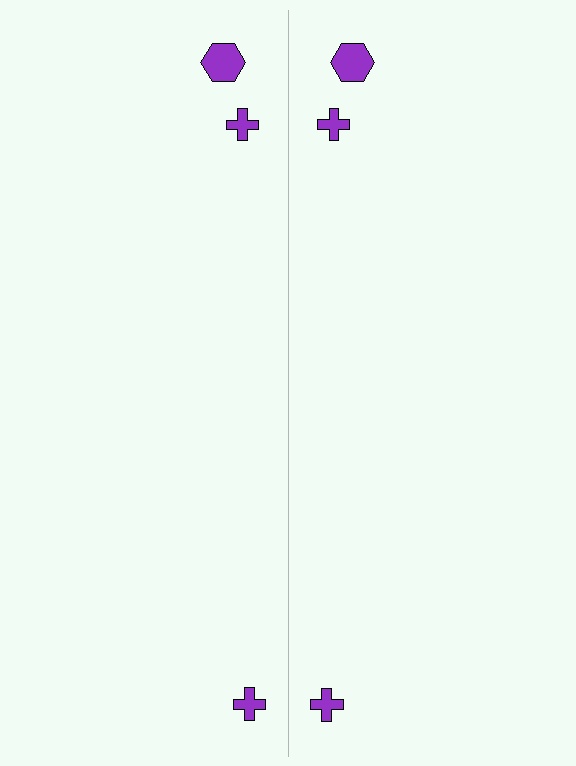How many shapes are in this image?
There are 6 shapes in this image.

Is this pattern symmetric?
Yes, this pattern has bilateral (reflection) symmetry.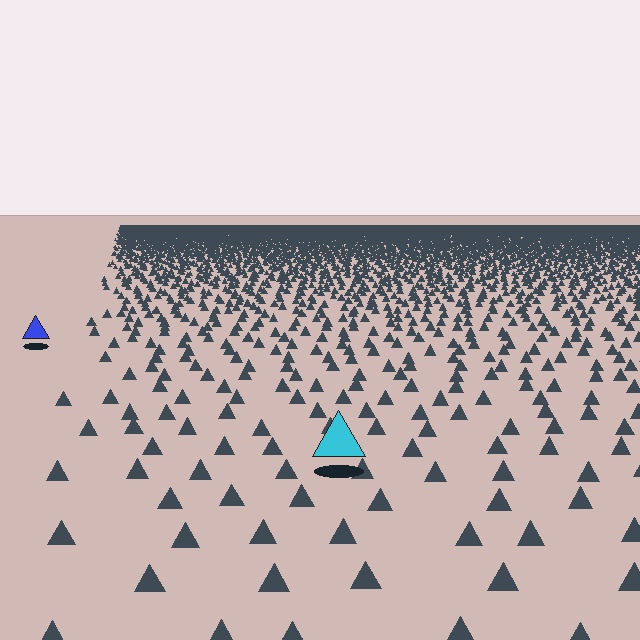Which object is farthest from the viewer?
The blue triangle is farthest from the viewer. It appears smaller and the ground texture around it is denser.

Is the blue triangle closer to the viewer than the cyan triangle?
No. The cyan triangle is closer — you can tell from the texture gradient: the ground texture is coarser near it.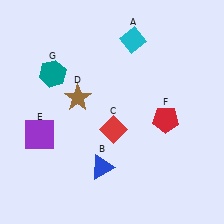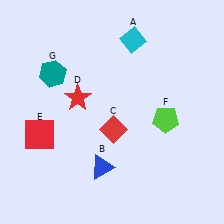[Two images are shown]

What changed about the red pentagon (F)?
In Image 1, F is red. In Image 2, it changed to lime.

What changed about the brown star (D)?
In Image 1, D is brown. In Image 2, it changed to red.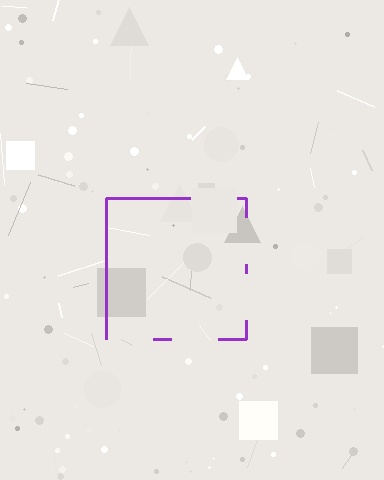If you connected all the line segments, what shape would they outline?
They would outline a square.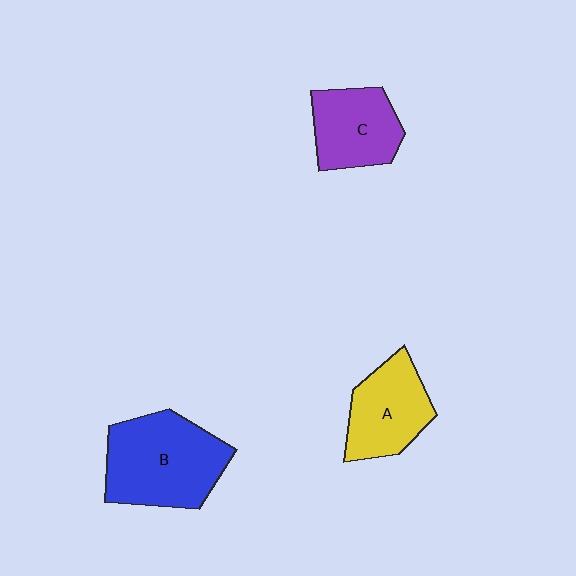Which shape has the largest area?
Shape B (blue).